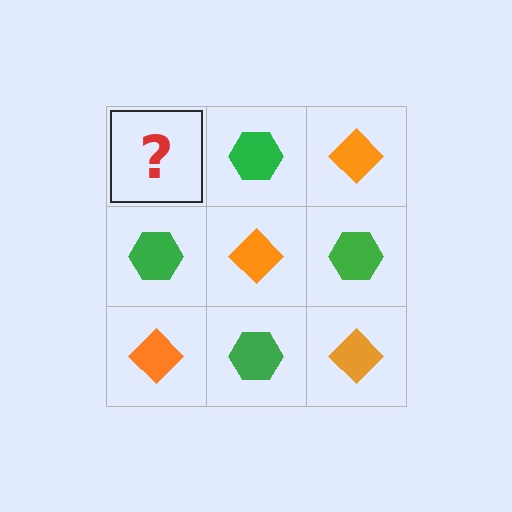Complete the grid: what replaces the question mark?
The question mark should be replaced with an orange diamond.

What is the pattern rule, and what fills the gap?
The rule is that it alternates orange diamond and green hexagon in a checkerboard pattern. The gap should be filled with an orange diamond.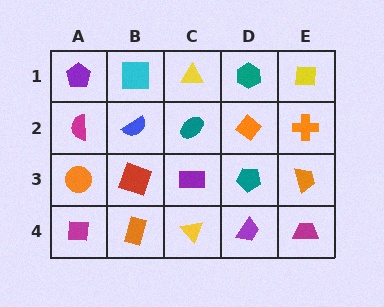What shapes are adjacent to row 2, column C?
A yellow triangle (row 1, column C), a purple rectangle (row 3, column C), a blue semicircle (row 2, column B), an orange diamond (row 2, column D).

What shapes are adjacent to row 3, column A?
A magenta semicircle (row 2, column A), a magenta square (row 4, column A), a red square (row 3, column B).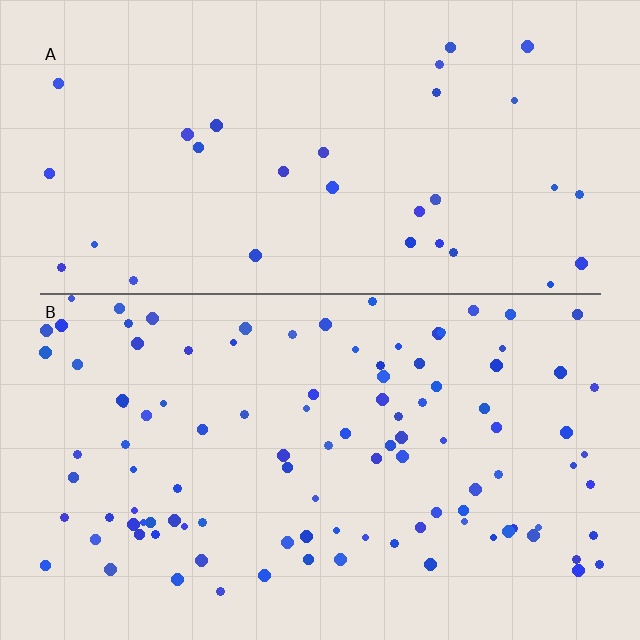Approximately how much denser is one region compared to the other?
Approximately 3.1× — region B over region A.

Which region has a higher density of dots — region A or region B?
B (the bottom).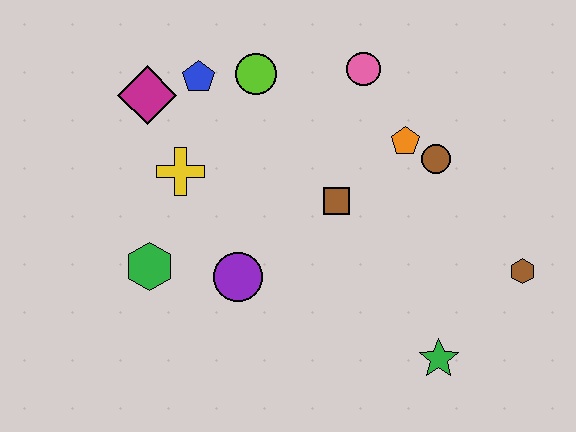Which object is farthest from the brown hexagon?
The magenta diamond is farthest from the brown hexagon.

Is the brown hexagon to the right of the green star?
Yes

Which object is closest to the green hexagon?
The purple circle is closest to the green hexagon.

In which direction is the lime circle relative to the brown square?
The lime circle is above the brown square.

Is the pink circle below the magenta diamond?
No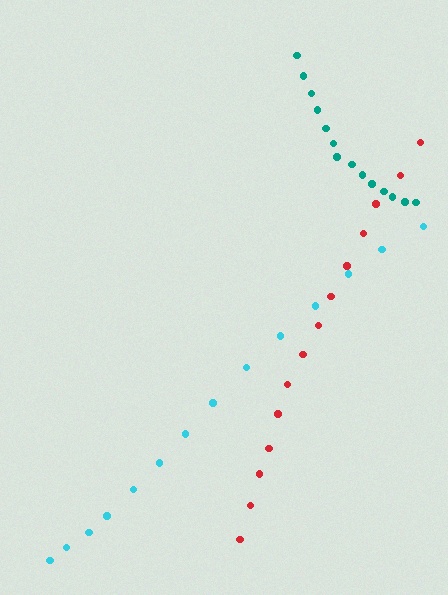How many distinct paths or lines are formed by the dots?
There are 3 distinct paths.